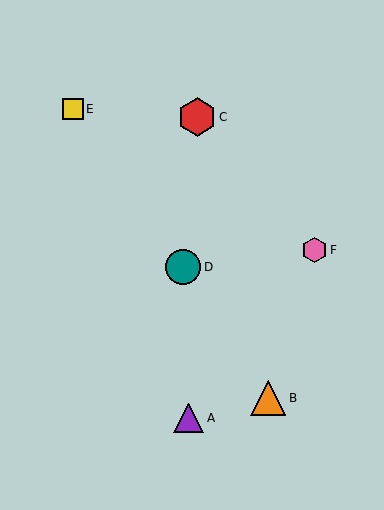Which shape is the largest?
The red hexagon (labeled C) is the largest.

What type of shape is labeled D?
Shape D is a teal circle.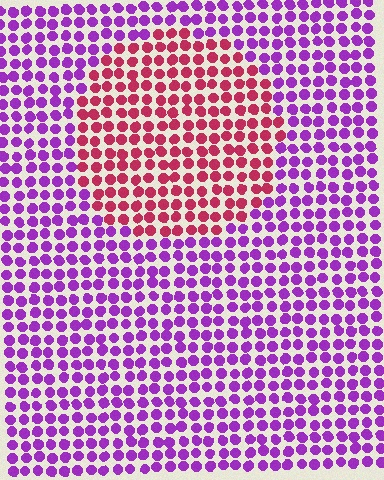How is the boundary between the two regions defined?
The boundary is defined purely by a slight shift in hue (about 55 degrees). Spacing, size, and orientation are identical on both sides.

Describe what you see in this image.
The image is filled with small purple elements in a uniform arrangement. A circle-shaped region is visible where the elements are tinted to a slightly different hue, forming a subtle color boundary.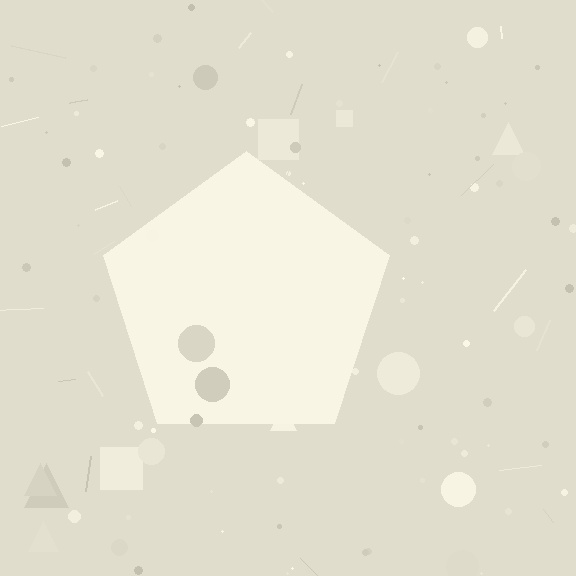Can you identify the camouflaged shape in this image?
The camouflaged shape is a pentagon.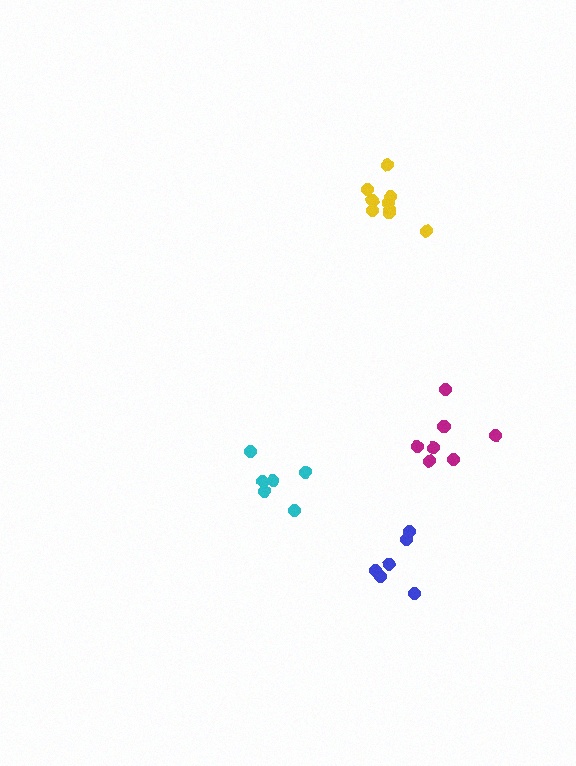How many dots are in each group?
Group 1: 10 dots, Group 2: 7 dots, Group 3: 6 dots, Group 4: 6 dots (29 total).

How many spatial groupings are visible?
There are 4 spatial groupings.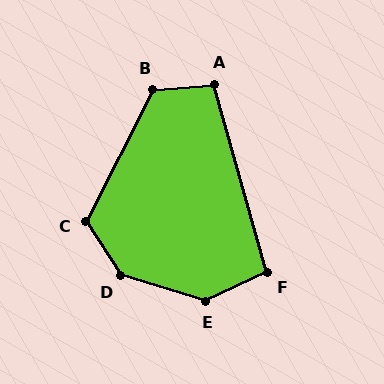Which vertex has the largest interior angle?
D, at approximately 139 degrees.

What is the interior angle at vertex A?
Approximately 101 degrees (obtuse).